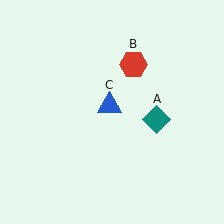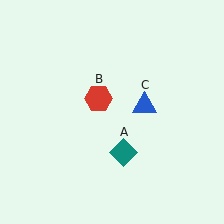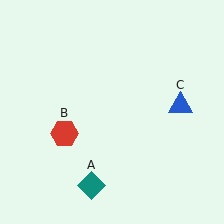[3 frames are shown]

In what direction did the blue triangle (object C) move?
The blue triangle (object C) moved right.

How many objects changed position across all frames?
3 objects changed position: teal diamond (object A), red hexagon (object B), blue triangle (object C).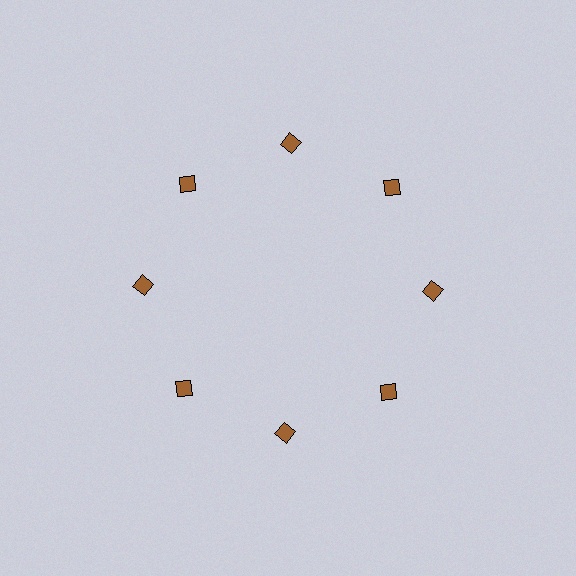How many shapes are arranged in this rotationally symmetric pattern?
There are 8 shapes, arranged in 8 groups of 1.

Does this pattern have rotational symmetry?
Yes, this pattern has 8-fold rotational symmetry. It looks the same after rotating 45 degrees around the center.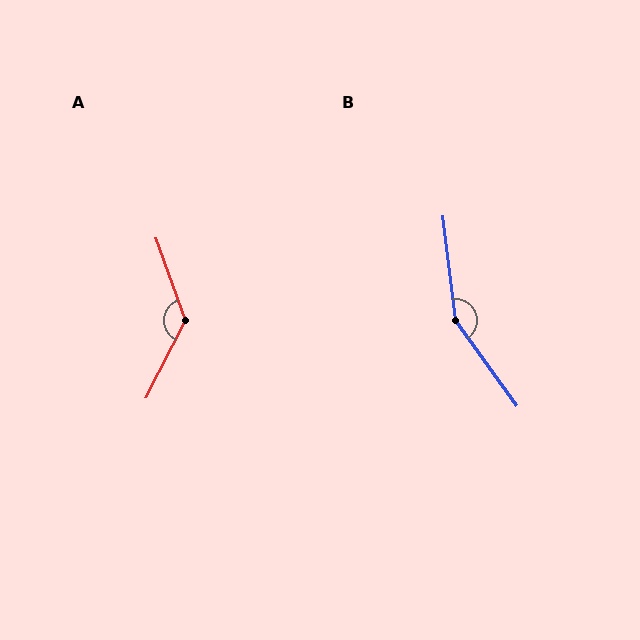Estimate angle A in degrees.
Approximately 133 degrees.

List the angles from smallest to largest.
A (133°), B (151°).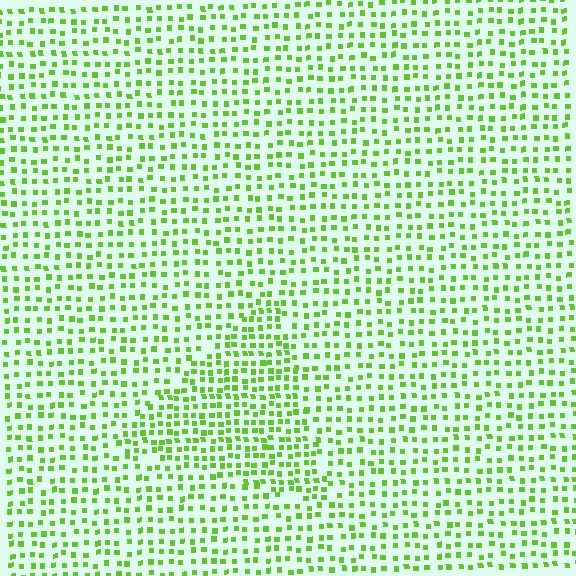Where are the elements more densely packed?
The elements are more densely packed inside the triangle boundary.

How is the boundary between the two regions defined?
The boundary is defined by a change in element density (approximately 1.6x ratio). All elements are the same color, size, and shape.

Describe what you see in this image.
The image contains small lime elements arranged at two different densities. A triangle-shaped region is visible where the elements are more densely packed than the surrounding area.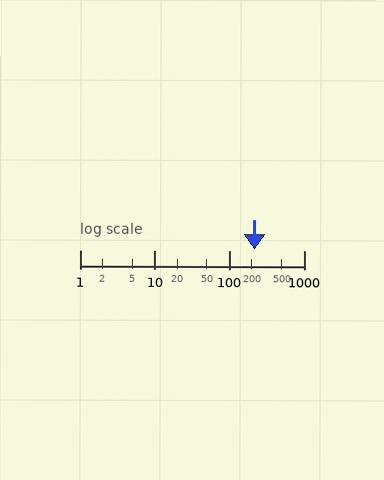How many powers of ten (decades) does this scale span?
The scale spans 3 decades, from 1 to 1000.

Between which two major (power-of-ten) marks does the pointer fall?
The pointer is between 100 and 1000.